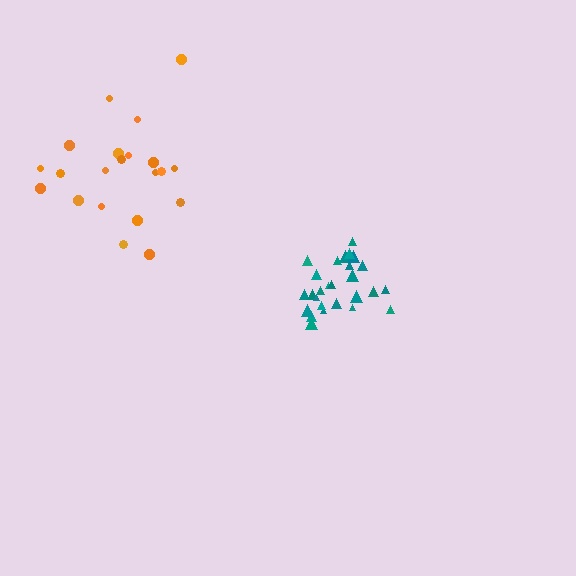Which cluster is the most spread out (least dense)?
Orange.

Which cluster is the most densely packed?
Teal.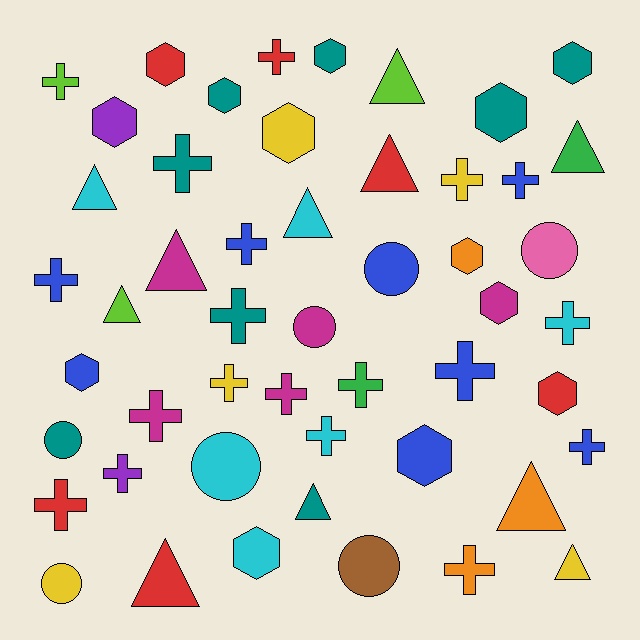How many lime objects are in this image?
There are 3 lime objects.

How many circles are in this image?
There are 7 circles.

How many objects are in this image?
There are 50 objects.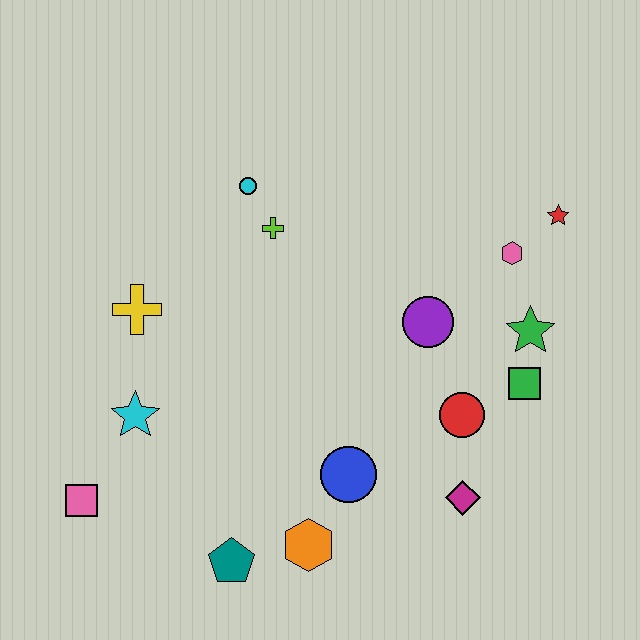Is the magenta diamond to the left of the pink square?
No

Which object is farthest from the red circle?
The pink square is farthest from the red circle.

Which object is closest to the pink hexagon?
The red star is closest to the pink hexagon.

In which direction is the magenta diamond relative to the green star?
The magenta diamond is below the green star.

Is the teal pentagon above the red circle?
No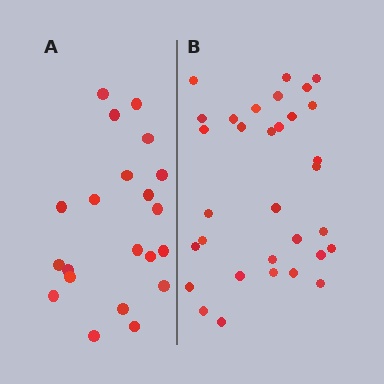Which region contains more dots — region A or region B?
Region B (the right region) has more dots.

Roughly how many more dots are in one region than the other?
Region B has roughly 12 or so more dots than region A.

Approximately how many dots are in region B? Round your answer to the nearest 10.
About 30 dots. (The exact count is 32, which rounds to 30.)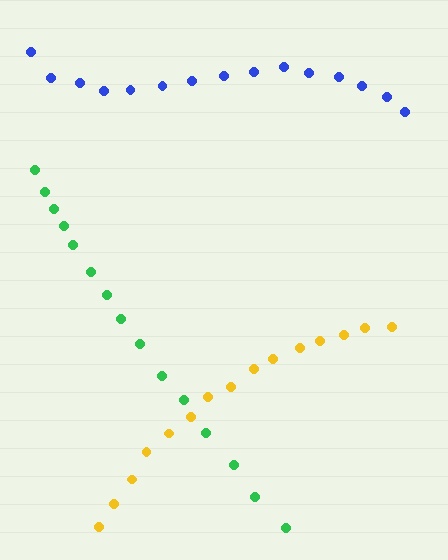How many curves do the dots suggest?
There are 3 distinct paths.